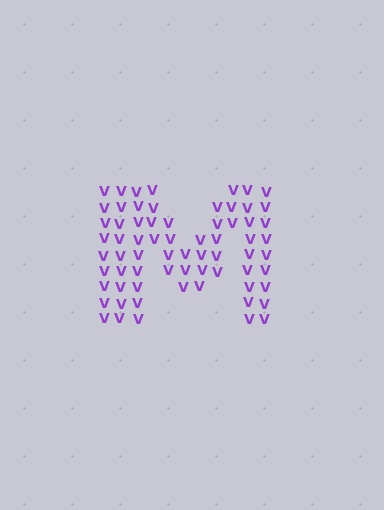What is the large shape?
The large shape is the letter M.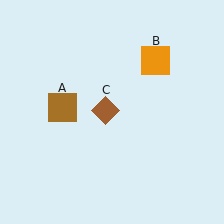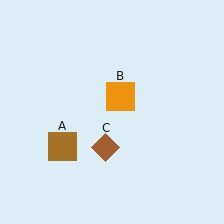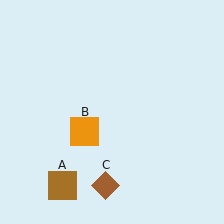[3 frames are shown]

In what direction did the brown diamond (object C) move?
The brown diamond (object C) moved down.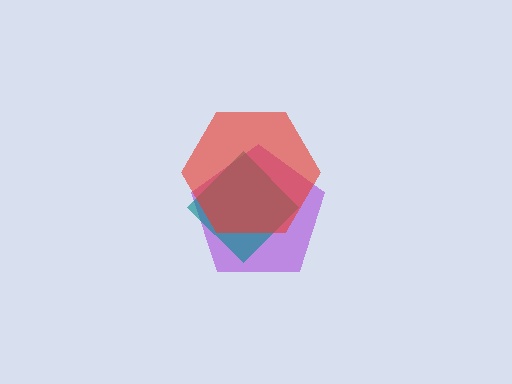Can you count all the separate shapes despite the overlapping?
Yes, there are 3 separate shapes.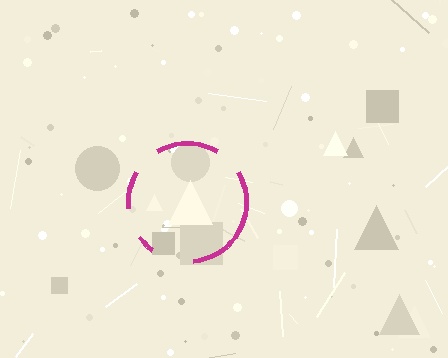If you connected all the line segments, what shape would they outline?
They would outline a circle.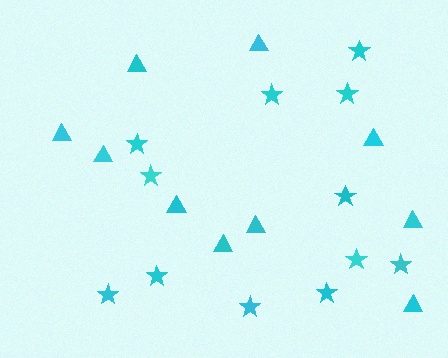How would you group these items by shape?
There are 2 groups: one group of triangles (10) and one group of stars (12).